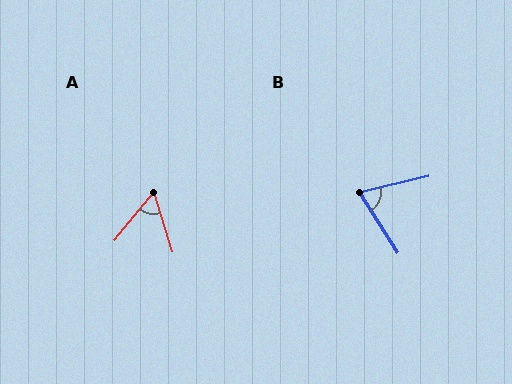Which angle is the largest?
B, at approximately 72 degrees.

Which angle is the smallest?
A, at approximately 57 degrees.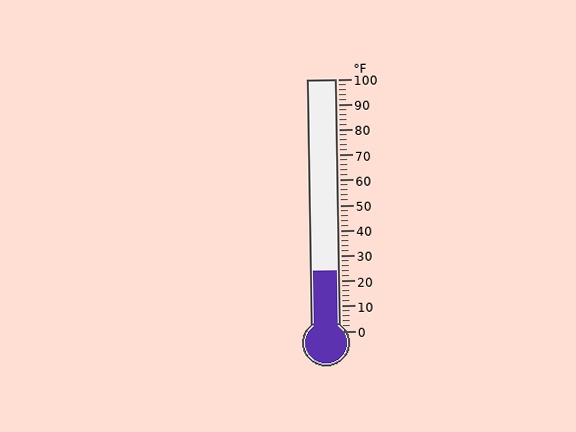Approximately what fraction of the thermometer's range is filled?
The thermometer is filled to approximately 25% of its range.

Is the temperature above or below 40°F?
The temperature is below 40°F.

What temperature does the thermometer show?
The thermometer shows approximately 24°F.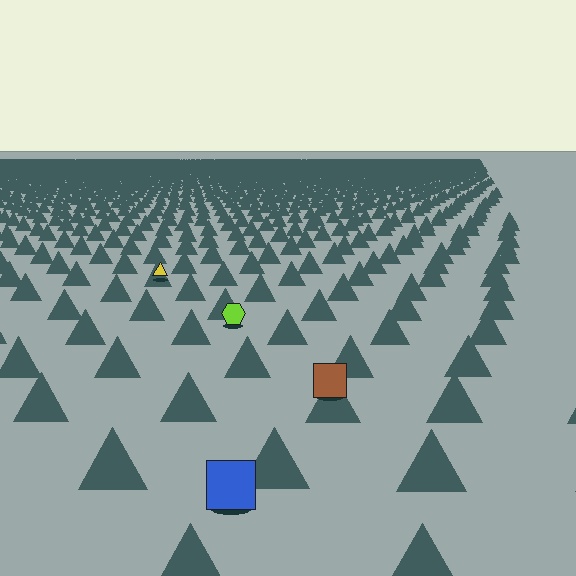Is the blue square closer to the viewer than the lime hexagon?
Yes. The blue square is closer — you can tell from the texture gradient: the ground texture is coarser near it.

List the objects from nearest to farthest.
From nearest to farthest: the blue square, the brown square, the lime hexagon, the yellow triangle.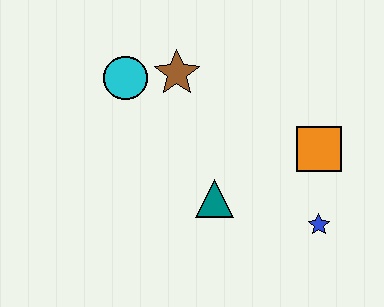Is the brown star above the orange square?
Yes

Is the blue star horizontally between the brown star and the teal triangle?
No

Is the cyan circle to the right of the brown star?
No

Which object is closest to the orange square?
The blue star is closest to the orange square.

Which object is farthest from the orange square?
The cyan circle is farthest from the orange square.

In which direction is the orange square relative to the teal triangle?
The orange square is to the right of the teal triangle.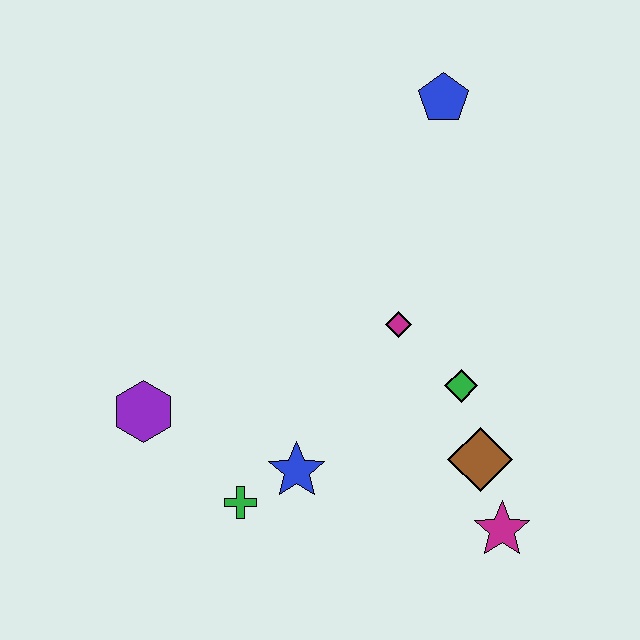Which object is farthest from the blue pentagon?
The green cross is farthest from the blue pentagon.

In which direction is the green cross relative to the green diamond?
The green cross is to the left of the green diamond.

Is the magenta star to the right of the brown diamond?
Yes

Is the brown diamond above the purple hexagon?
No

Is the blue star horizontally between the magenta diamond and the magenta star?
No